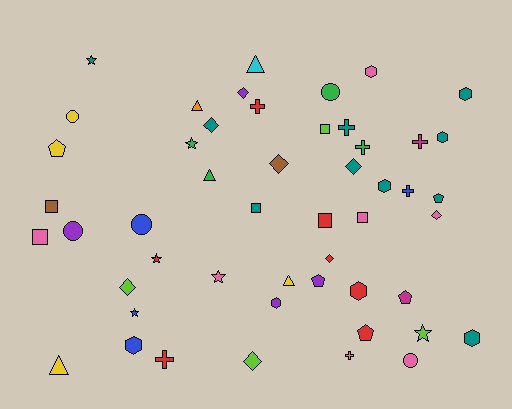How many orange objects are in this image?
There are 2 orange objects.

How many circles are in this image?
There are 5 circles.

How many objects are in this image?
There are 50 objects.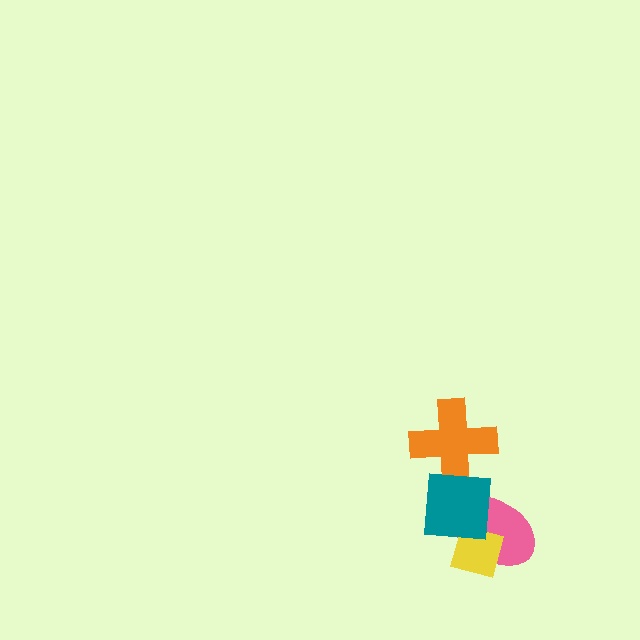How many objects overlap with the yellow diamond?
2 objects overlap with the yellow diamond.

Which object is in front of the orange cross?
The teal square is in front of the orange cross.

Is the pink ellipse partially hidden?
Yes, it is partially covered by another shape.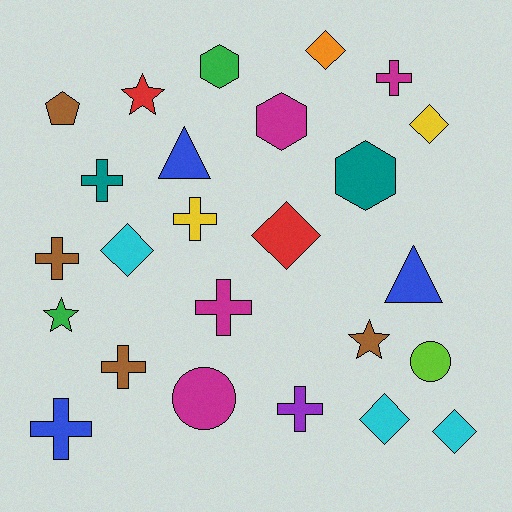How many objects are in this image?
There are 25 objects.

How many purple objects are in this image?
There is 1 purple object.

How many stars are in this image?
There are 3 stars.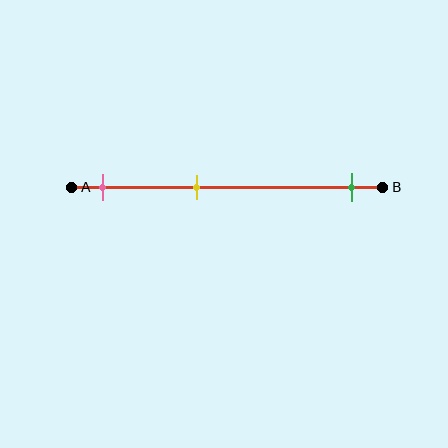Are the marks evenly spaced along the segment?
No, the marks are not evenly spaced.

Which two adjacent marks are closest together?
The pink and yellow marks are the closest adjacent pair.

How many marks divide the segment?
There are 3 marks dividing the segment.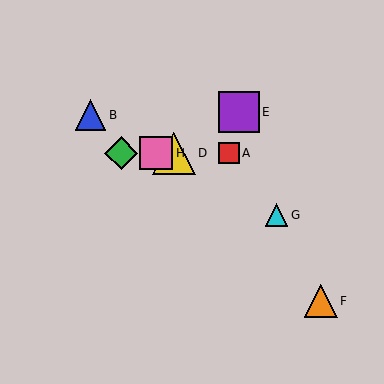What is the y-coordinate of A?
Object A is at y≈153.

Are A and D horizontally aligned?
Yes, both are at y≈153.